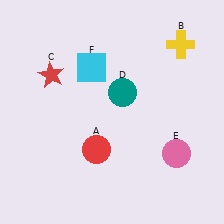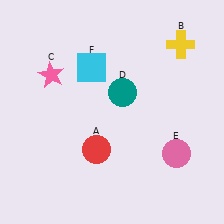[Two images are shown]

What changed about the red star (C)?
In Image 1, C is red. In Image 2, it changed to pink.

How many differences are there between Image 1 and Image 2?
There is 1 difference between the two images.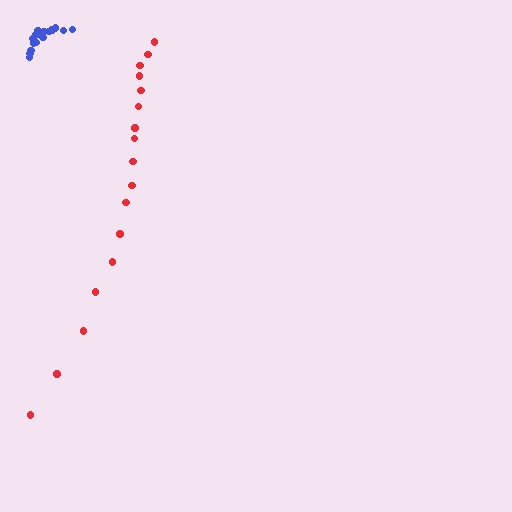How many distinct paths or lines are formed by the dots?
There are 2 distinct paths.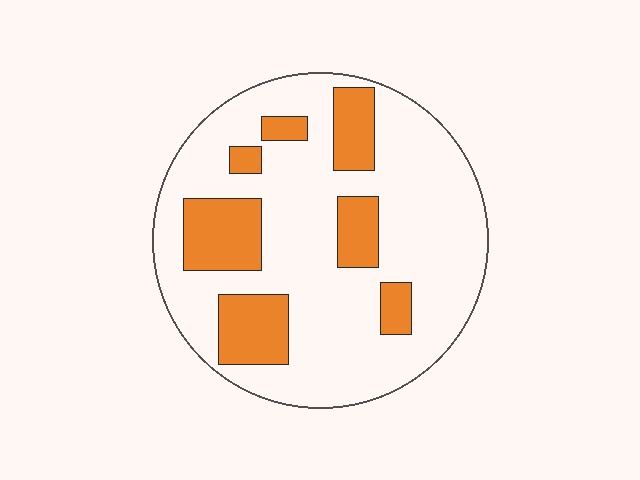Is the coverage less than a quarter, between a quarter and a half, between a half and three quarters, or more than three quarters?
Less than a quarter.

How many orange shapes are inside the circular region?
7.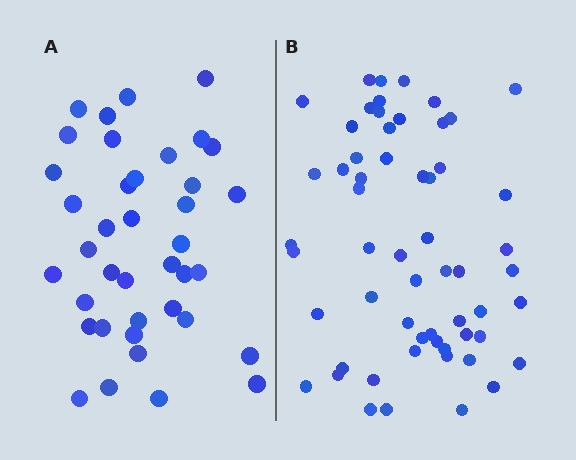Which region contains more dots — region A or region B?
Region B (the right region) has more dots.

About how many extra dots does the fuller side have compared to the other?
Region B has approximately 20 more dots than region A.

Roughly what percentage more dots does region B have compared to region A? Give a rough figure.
About 50% more.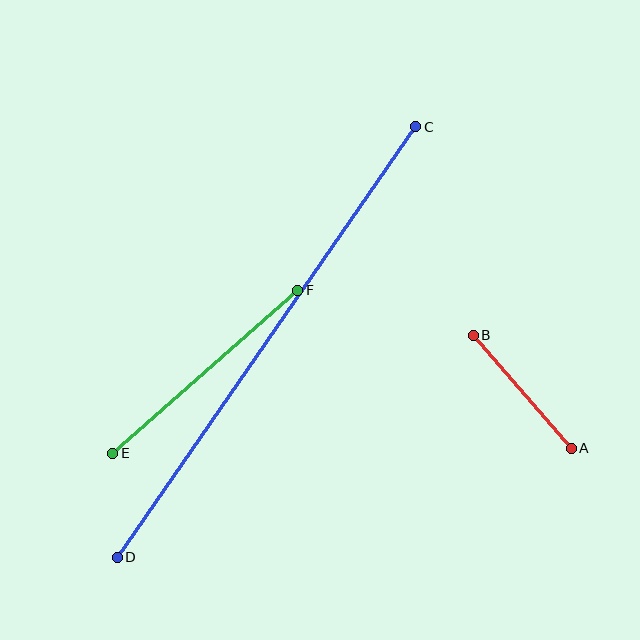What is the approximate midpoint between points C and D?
The midpoint is at approximately (266, 342) pixels.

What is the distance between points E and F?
The distance is approximately 247 pixels.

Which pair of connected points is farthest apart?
Points C and D are farthest apart.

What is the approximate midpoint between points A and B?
The midpoint is at approximately (522, 392) pixels.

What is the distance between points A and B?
The distance is approximately 150 pixels.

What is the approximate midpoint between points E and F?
The midpoint is at approximately (205, 372) pixels.